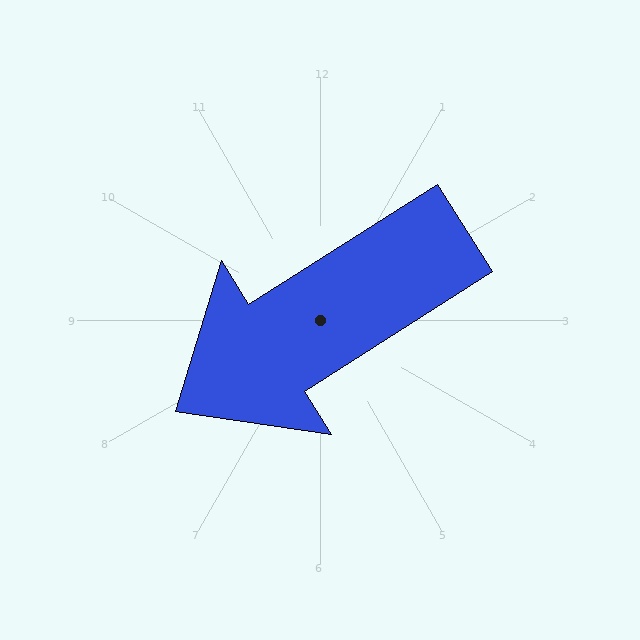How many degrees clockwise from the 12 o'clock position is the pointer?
Approximately 238 degrees.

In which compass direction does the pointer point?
Southwest.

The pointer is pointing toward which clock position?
Roughly 8 o'clock.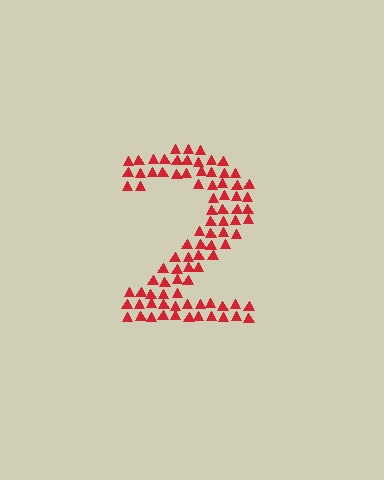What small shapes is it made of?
It is made of small triangles.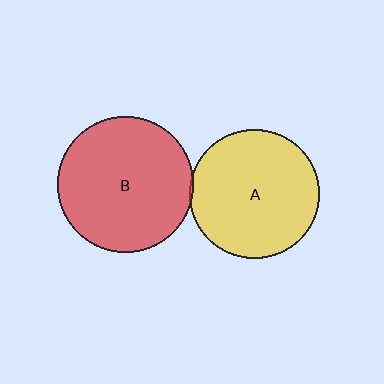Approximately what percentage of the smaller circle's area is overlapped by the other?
Approximately 5%.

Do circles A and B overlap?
Yes.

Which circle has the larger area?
Circle B (red).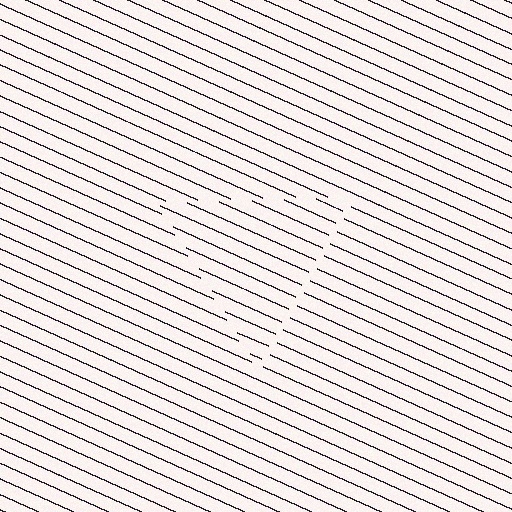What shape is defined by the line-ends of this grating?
An illusory triangle. The interior of the shape contains the same grating, shifted by half a period — the contour is defined by the phase discontinuity where line-ends from the inner and outer gratings abut.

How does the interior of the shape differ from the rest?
The interior of the shape contains the same grating, shifted by half a period — the contour is defined by the phase discontinuity where line-ends from the inner and outer gratings abut.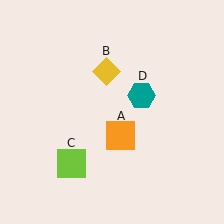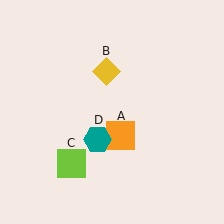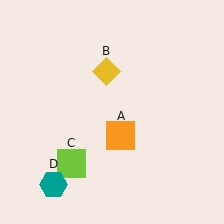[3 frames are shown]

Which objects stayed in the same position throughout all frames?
Orange square (object A) and yellow diamond (object B) and lime square (object C) remained stationary.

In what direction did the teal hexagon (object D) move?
The teal hexagon (object D) moved down and to the left.